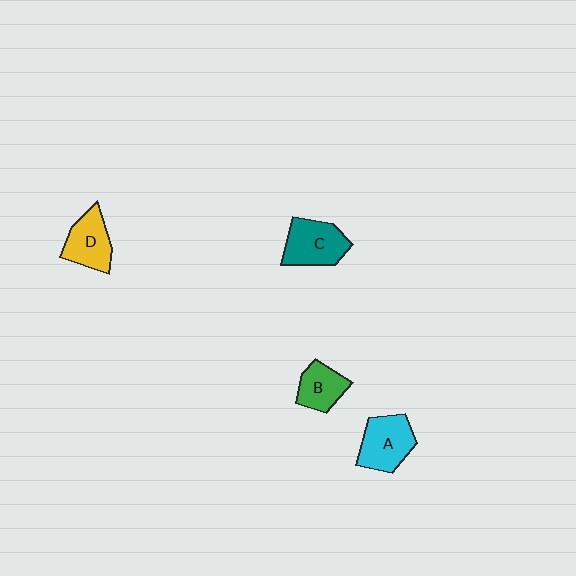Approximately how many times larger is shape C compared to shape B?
Approximately 1.4 times.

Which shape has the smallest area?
Shape B (green).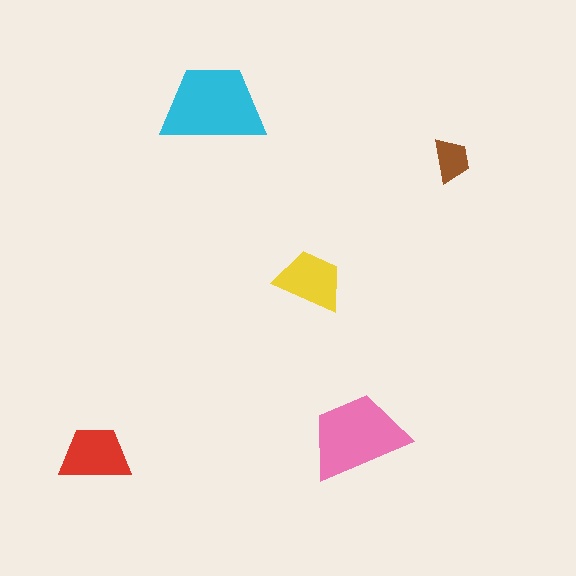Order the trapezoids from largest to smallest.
the cyan one, the pink one, the red one, the yellow one, the brown one.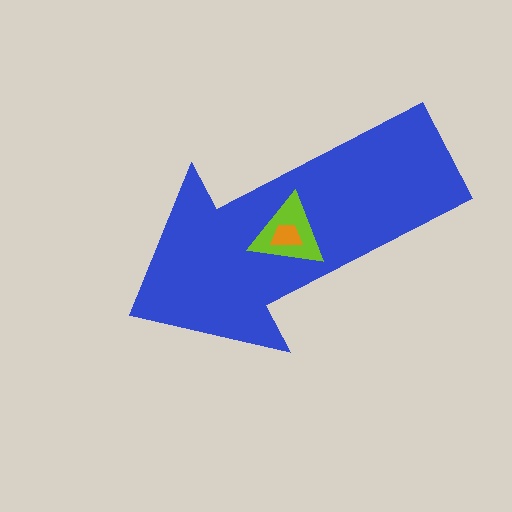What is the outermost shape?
The blue arrow.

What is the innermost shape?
The orange trapezoid.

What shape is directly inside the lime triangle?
The orange trapezoid.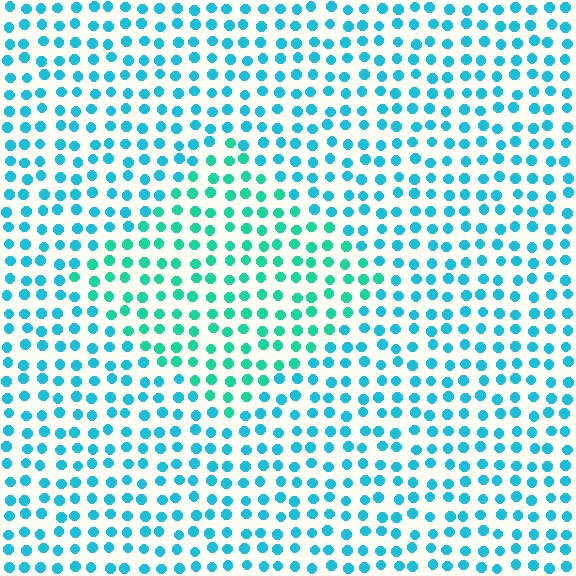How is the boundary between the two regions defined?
The boundary is defined purely by a slight shift in hue (about 26 degrees). Spacing, size, and orientation are identical on both sides.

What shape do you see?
I see a diamond.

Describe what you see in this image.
The image is filled with small cyan elements in a uniform arrangement. A diamond-shaped region is visible where the elements are tinted to a slightly different hue, forming a subtle color boundary.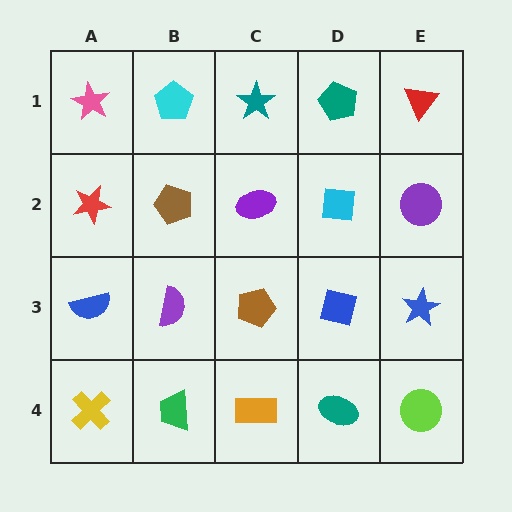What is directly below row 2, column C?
A brown pentagon.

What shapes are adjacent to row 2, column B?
A cyan pentagon (row 1, column B), a purple semicircle (row 3, column B), a red star (row 2, column A), a purple ellipse (row 2, column C).